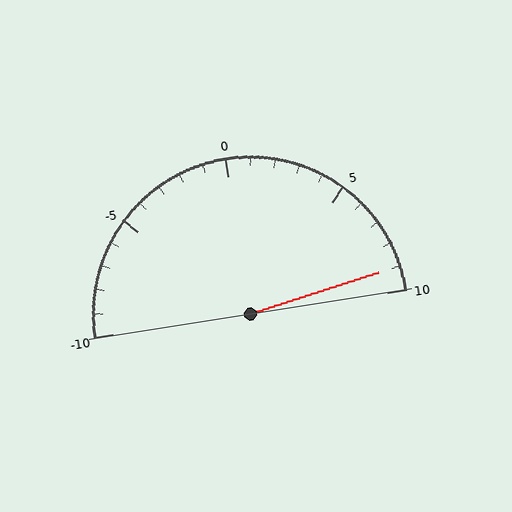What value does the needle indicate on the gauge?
The needle indicates approximately 9.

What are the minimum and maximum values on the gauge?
The gauge ranges from -10 to 10.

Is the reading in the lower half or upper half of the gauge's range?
The reading is in the upper half of the range (-10 to 10).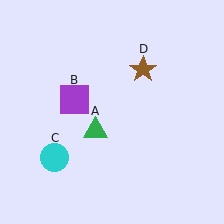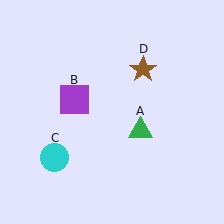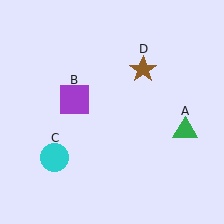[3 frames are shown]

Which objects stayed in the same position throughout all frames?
Purple square (object B) and cyan circle (object C) and brown star (object D) remained stationary.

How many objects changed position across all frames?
1 object changed position: green triangle (object A).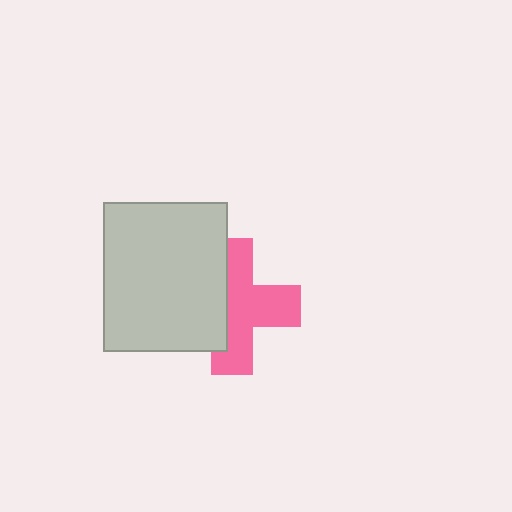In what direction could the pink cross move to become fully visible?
The pink cross could move right. That would shift it out from behind the light gray rectangle entirely.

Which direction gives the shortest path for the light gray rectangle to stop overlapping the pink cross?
Moving left gives the shortest separation.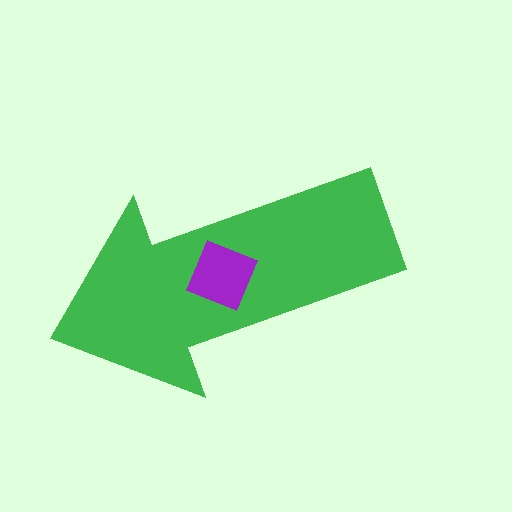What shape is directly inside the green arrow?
The purple square.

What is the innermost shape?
The purple square.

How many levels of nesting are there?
2.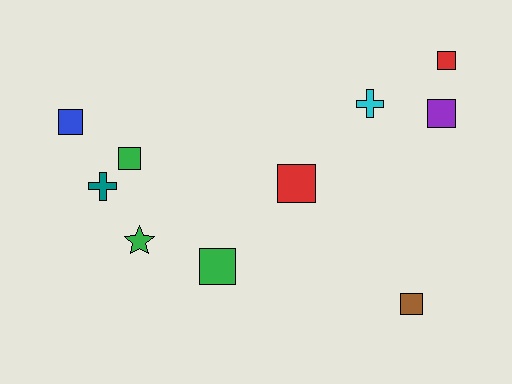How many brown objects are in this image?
There is 1 brown object.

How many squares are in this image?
There are 7 squares.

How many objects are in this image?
There are 10 objects.